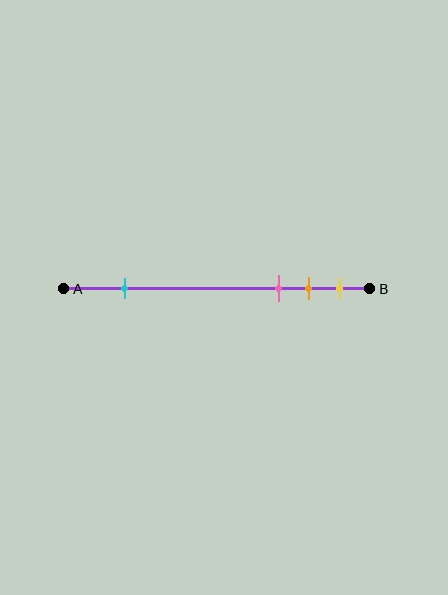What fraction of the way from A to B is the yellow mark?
The yellow mark is approximately 90% (0.9) of the way from A to B.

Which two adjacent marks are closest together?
The orange and yellow marks are the closest adjacent pair.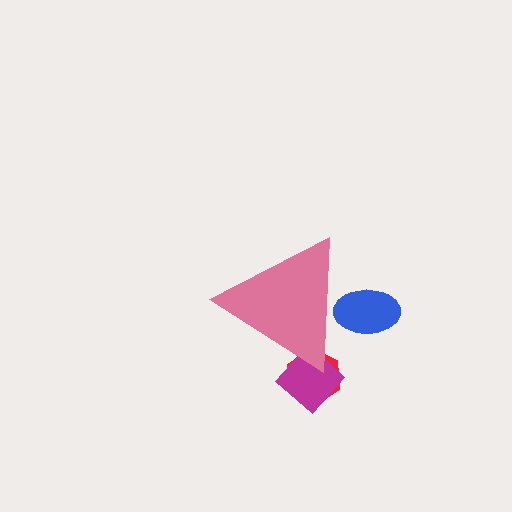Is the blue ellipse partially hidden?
Yes, the blue ellipse is partially hidden behind the pink triangle.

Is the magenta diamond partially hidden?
Yes, the magenta diamond is partially hidden behind the pink triangle.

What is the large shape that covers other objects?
A pink triangle.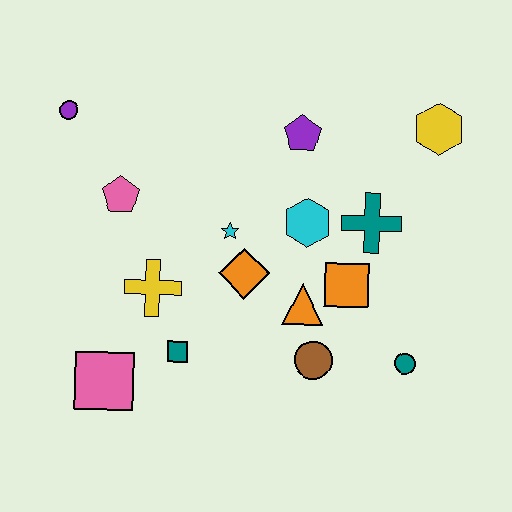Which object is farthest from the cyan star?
The yellow hexagon is farthest from the cyan star.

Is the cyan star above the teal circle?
Yes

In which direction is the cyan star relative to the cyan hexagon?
The cyan star is to the left of the cyan hexagon.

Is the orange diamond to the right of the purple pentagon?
No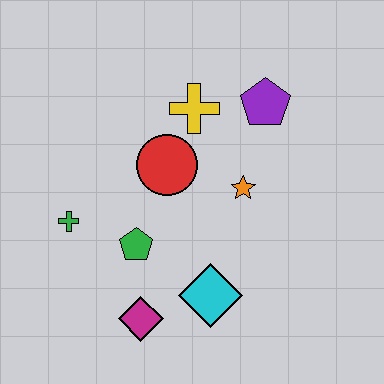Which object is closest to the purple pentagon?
The yellow cross is closest to the purple pentagon.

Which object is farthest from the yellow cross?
The magenta diamond is farthest from the yellow cross.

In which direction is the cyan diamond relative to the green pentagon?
The cyan diamond is to the right of the green pentagon.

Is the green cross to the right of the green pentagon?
No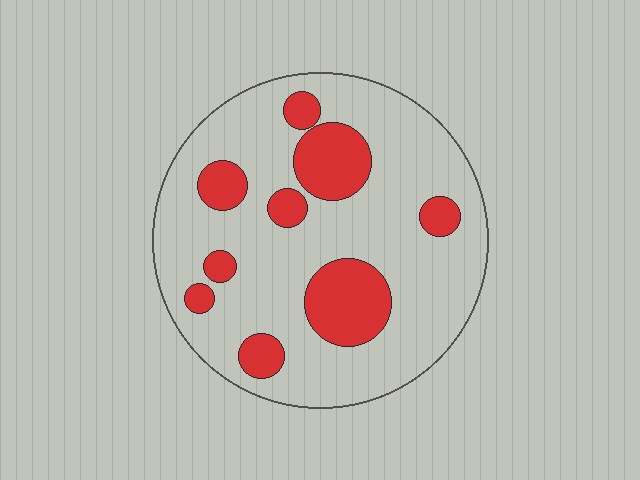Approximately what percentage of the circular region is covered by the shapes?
Approximately 25%.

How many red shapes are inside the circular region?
9.